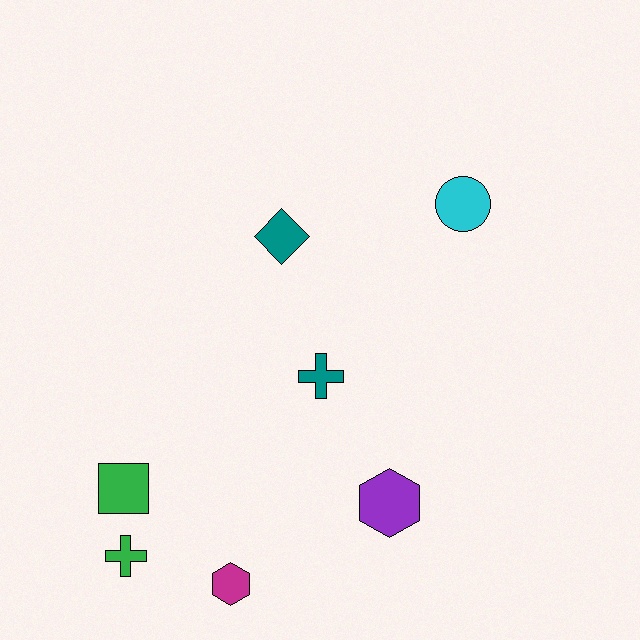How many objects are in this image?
There are 7 objects.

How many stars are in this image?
There are no stars.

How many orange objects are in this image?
There are no orange objects.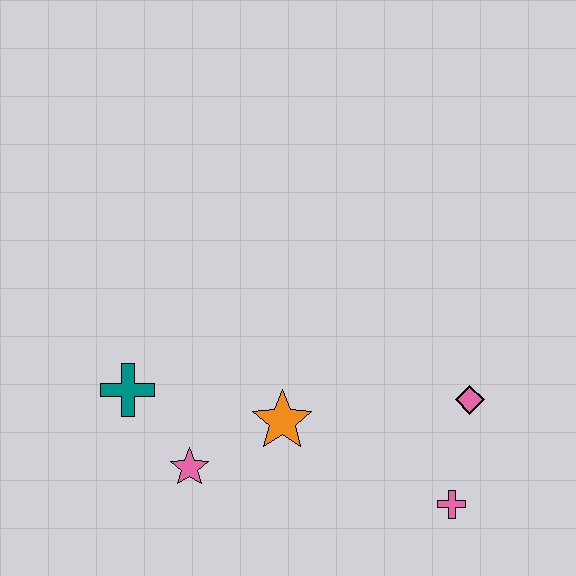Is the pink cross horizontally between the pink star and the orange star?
No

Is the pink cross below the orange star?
Yes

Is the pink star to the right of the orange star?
No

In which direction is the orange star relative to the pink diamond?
The orange star is to the left of the pink diamond.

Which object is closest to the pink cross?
The pink diamond is closest to the pink cross.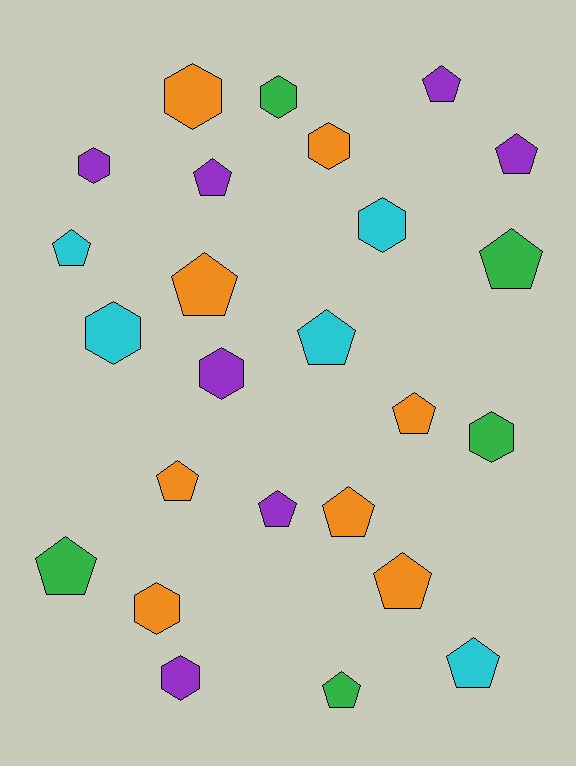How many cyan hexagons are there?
There are 2 cyan hexagons.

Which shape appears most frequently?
Pentagon, with 15 objects.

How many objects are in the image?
There are 25 objects.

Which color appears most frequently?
Orange, with 8 objects.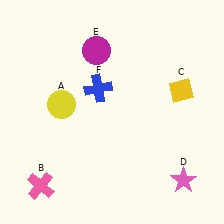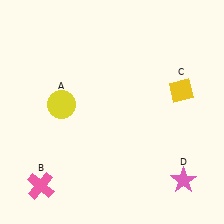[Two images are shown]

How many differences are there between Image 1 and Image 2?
There are 2 differences between the two images.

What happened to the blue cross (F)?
The blue cross (F) was removed in Image 2. It was in the top-left area of Image 1.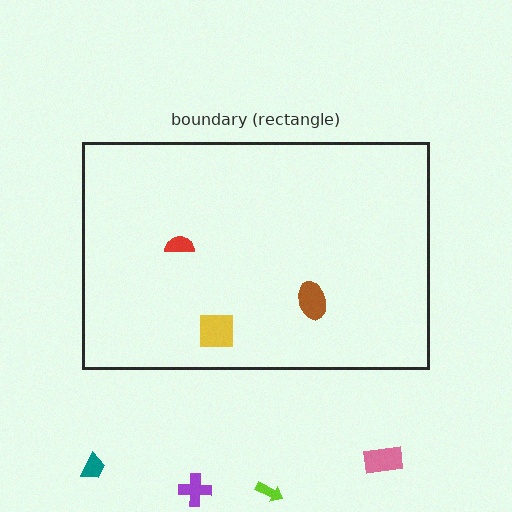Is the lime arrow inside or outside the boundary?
Outside.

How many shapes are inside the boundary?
3 inside, 4 outside.